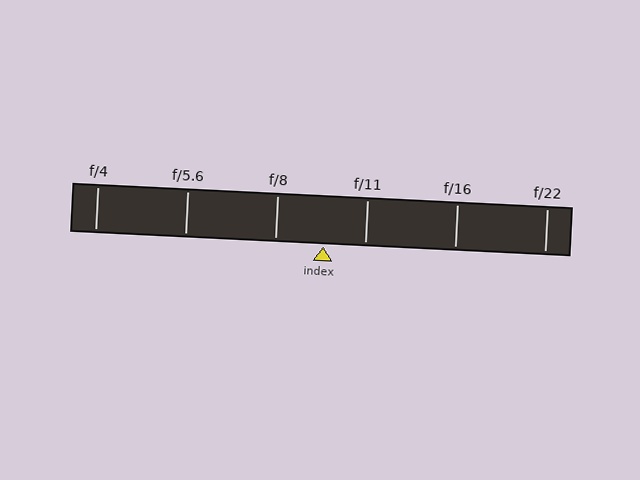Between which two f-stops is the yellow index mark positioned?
The index mark is between f/8 and f/11.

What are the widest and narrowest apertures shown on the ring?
The widest aperture shown is f/4 and the narrowest is f/22.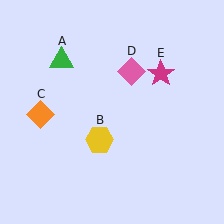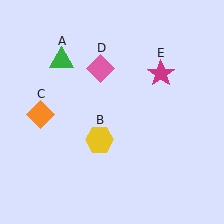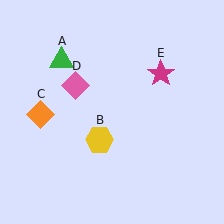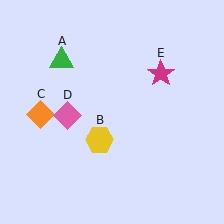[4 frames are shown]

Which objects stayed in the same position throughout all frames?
Green triangle (object A) and yellow hexagon (object B) and orange diamond (object C) and magenta star (object E) remained stationary.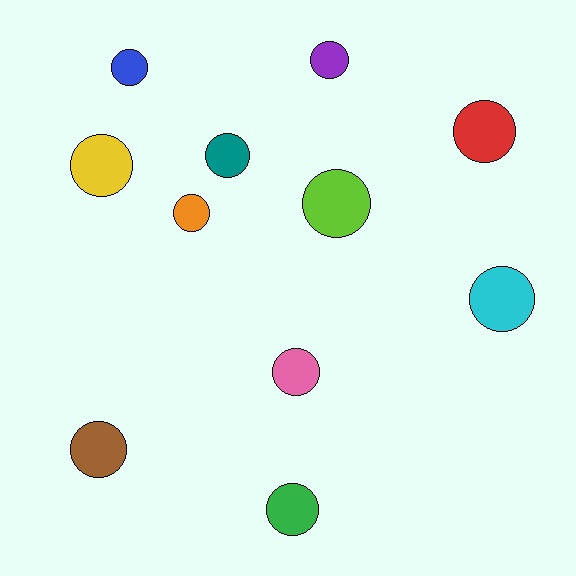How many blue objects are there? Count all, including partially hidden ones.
There is 1 blue object.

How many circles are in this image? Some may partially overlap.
There are 11 circles.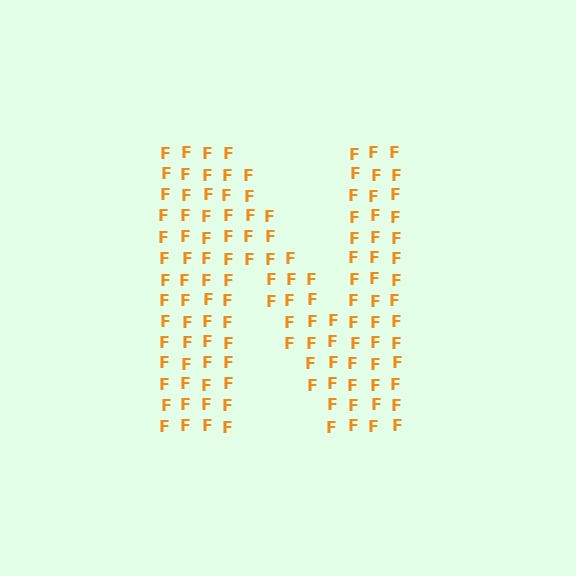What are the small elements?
The small elements are letter F's.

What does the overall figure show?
The overall figure shows the letter N.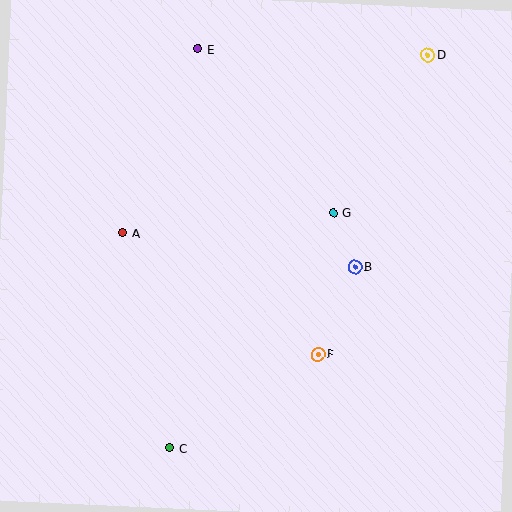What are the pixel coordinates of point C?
Point C is at (170, 448).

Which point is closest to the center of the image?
Point G at (333, 213) is closest to the center.